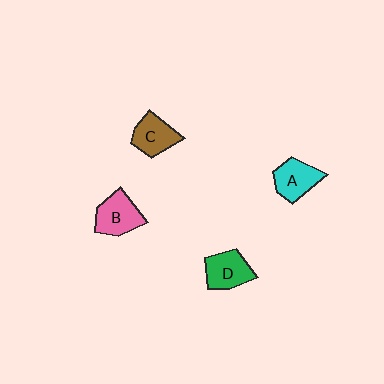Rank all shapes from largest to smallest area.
From largest to smallest: B (pink), D (green), A (cyan), C (brown).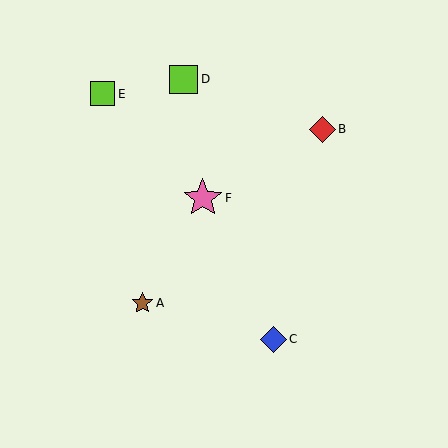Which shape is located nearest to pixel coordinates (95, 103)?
The lime square (labeled E) at (102, 94) is nearest to that location.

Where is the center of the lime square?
The center of the lime square is at (102, 94).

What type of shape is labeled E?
Shape E is a lime square.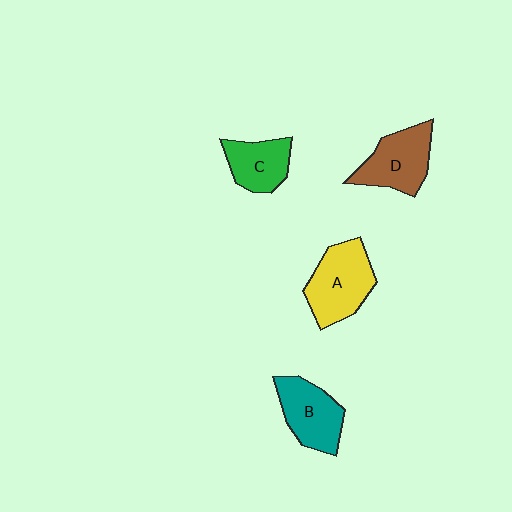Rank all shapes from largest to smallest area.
From largest to smallest: A (yellow), D (brown), B (teal), C (green).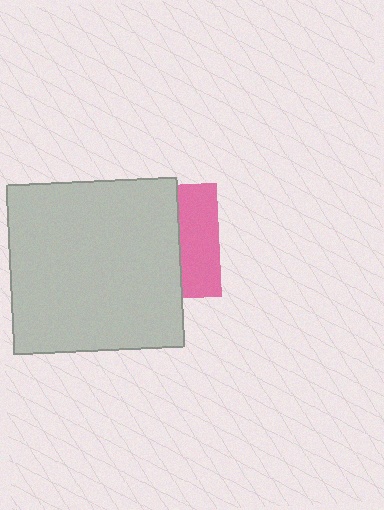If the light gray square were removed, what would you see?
You would see the complete pink square.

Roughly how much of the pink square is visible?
A small part of it is visible (roughly 33%).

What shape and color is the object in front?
The object in front is a light gray square.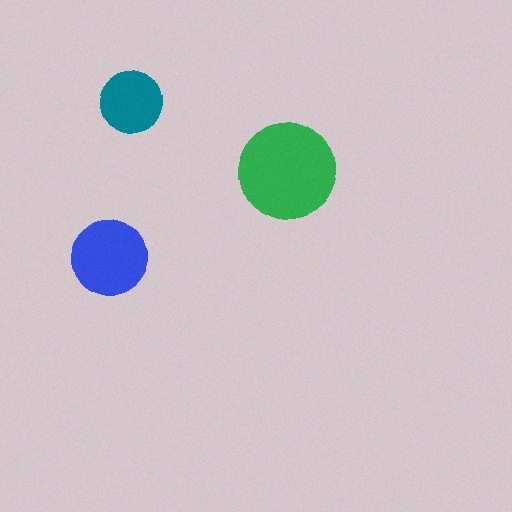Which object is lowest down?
The blue circle is bottommost.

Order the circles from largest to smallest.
the green one, the blue one, the teal one.